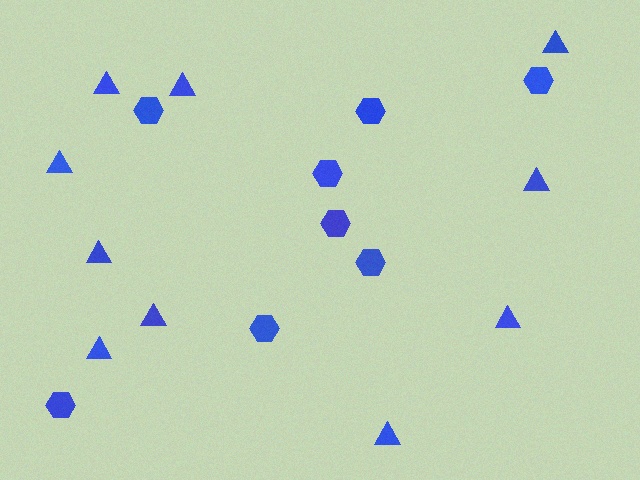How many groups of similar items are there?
There are 2 groups: one group of hexagons (8) and one group of triangles (10).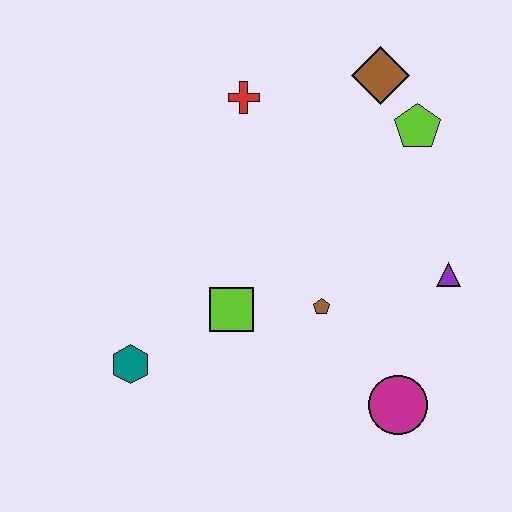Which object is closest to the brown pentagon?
The lime square is closest to the brown pentagon.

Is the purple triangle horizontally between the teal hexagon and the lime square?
No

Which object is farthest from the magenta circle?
The red cross is farthest from the magenta circle.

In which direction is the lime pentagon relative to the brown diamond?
The lime pentagon is below the brown diamond.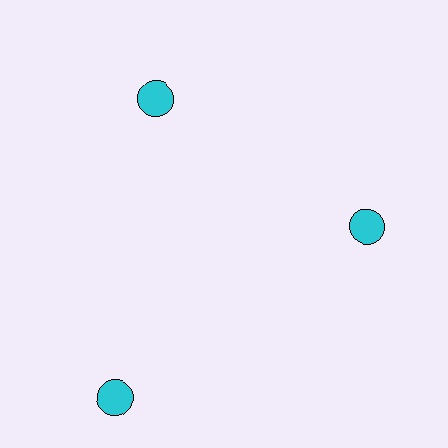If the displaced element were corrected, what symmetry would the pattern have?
It would have 3-fold rotational symmetry — the pattern would map onto itself every 120 degrees.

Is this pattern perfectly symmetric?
No. The 3 cyan circles are arranged in a ring, but one element near the 7 o'clock position is pushed outward from the center, breaking the 3-fold rotational symmetry.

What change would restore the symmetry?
The symmetry would be restored by moving it inward, back onto the ring so that all 3 circles sit at equal angles and equal distance from the center.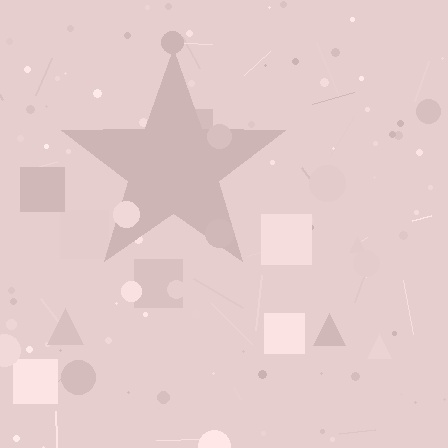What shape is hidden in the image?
A star is hidden in the image.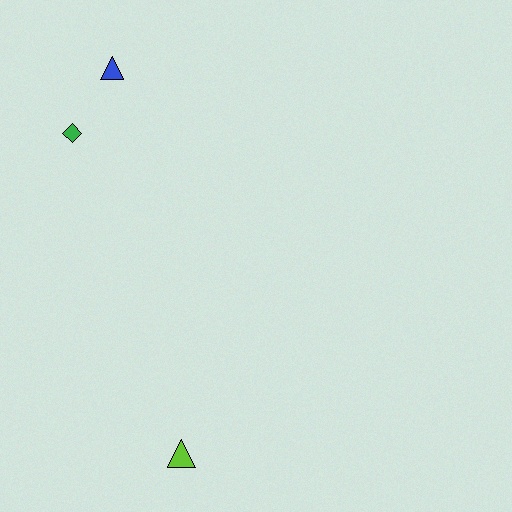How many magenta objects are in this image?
There are no magenta objects.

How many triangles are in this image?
There are 2 triangles.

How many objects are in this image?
There are 3 objects.